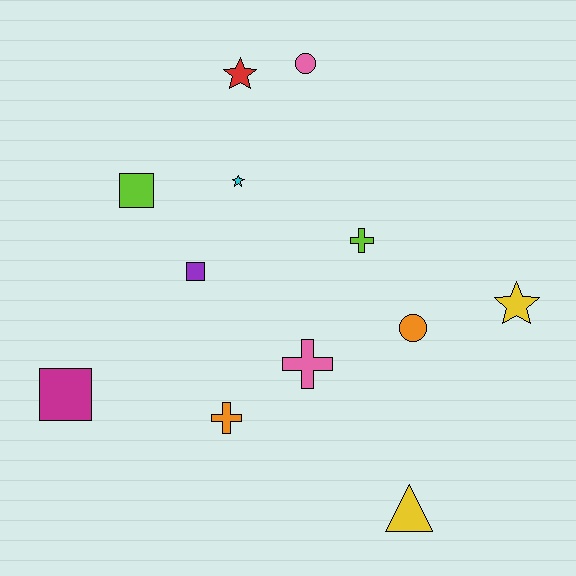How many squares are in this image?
There are 3 squares.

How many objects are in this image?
There are 12 objects.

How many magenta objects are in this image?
There is 1 magenta object.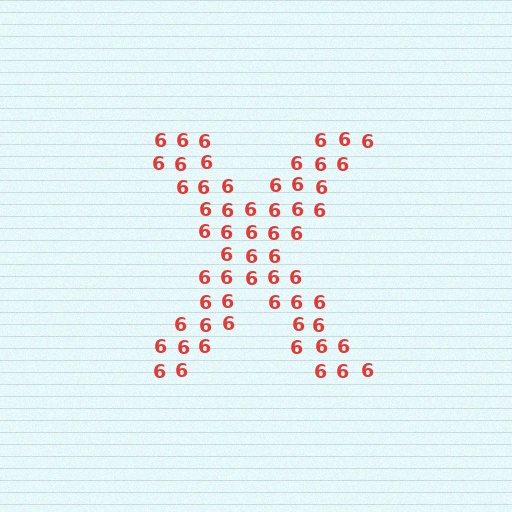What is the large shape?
The large shape is the letter X.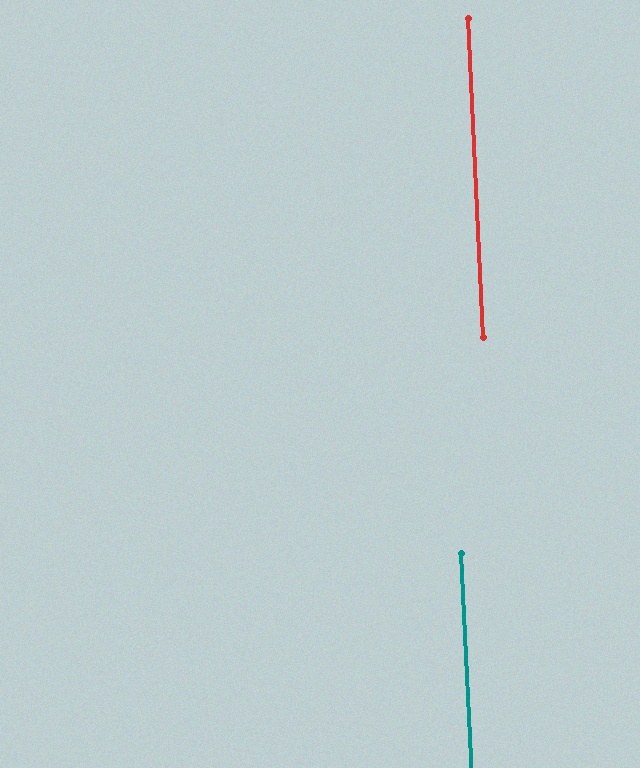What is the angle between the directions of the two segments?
Approximately 0 degrees.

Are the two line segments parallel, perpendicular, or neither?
Parallel — their directions differ by only 0.3°.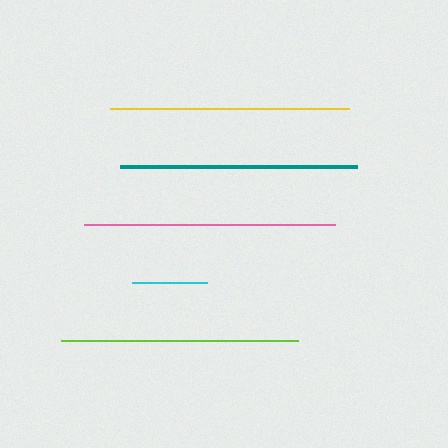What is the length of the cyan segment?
The cyan segment is approximately 75 pixels long.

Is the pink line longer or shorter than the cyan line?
The pink line is longer than the cyan line.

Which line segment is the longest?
The pink line is the longest at approximately 251 pixels.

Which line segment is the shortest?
The cyan line is the shortest at approximately 75 pixels.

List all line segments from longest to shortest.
From longest to shortest: pink, yellow, teal, lime, cyan.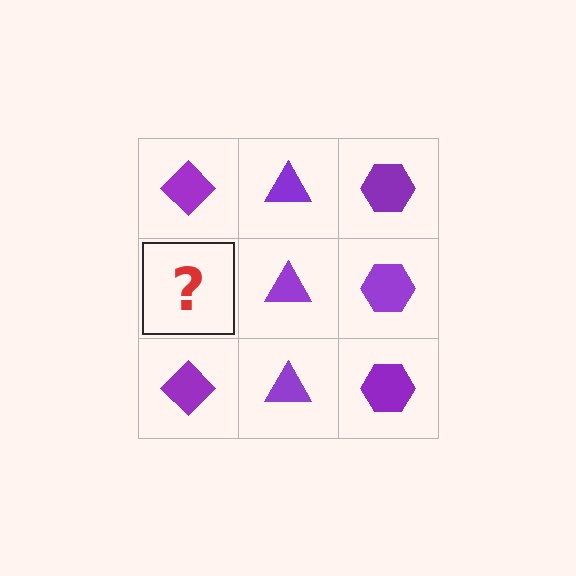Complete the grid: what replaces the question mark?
The question mark should be replaced with a purple diamond.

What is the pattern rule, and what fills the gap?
The rule is that each column has a consistent shape. The gap should be filled with a purple diamond.